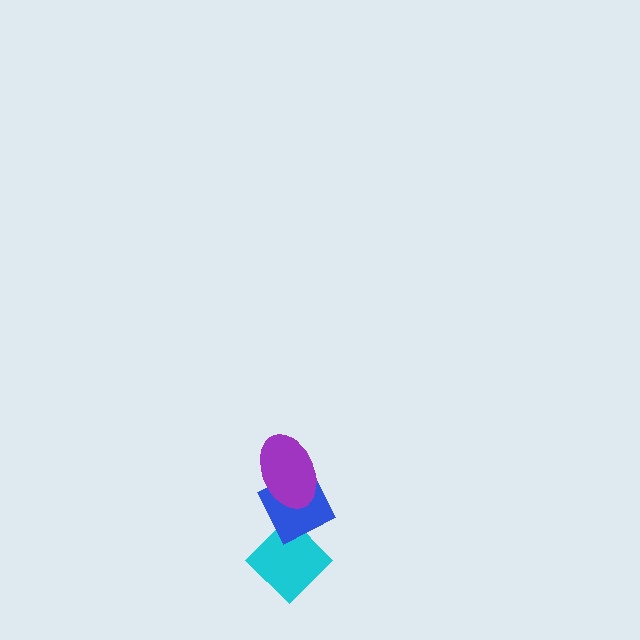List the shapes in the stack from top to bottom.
From top to bottom: the purple ellipse, the blue diamond, the cyan diamond.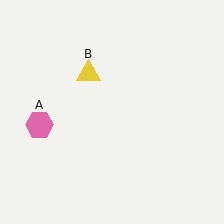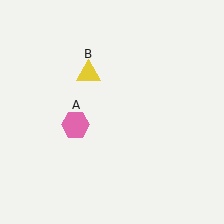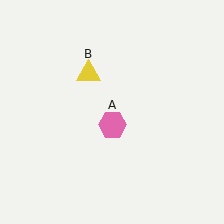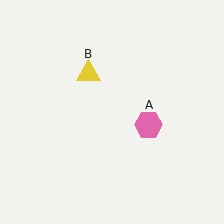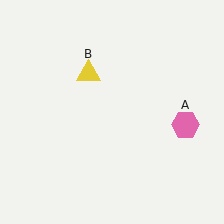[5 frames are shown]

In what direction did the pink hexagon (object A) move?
The pink hexagon (object A) moved right.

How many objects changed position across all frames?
1 object changed position: pink hexagon (object A).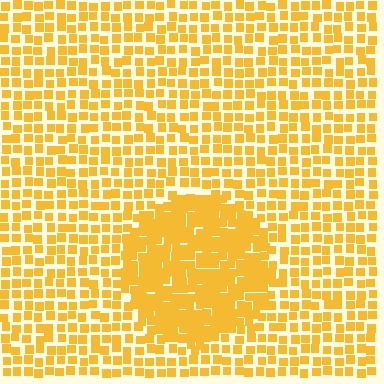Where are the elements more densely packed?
The elements are more densely packed inside the circle boundary.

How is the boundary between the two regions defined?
The boundary is defined by a change in element density (approximately 1.9x ratio). All elements are the same color, size, and shape.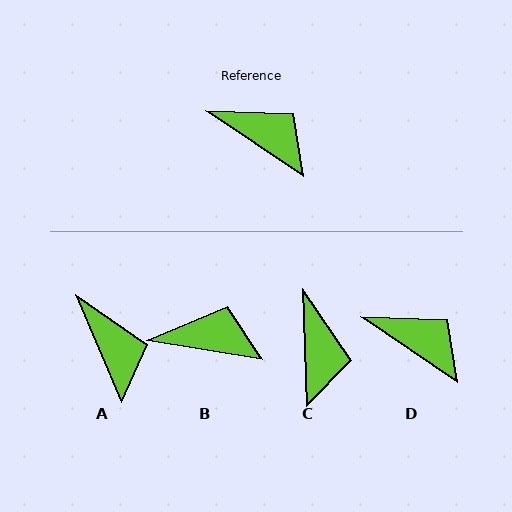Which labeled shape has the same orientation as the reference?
D.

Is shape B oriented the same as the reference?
No, it is off by about 25 degrees.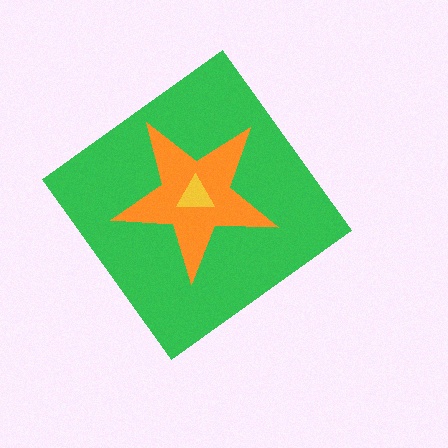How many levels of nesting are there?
3.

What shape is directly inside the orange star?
The yellow triangle.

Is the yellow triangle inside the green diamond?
Yes.